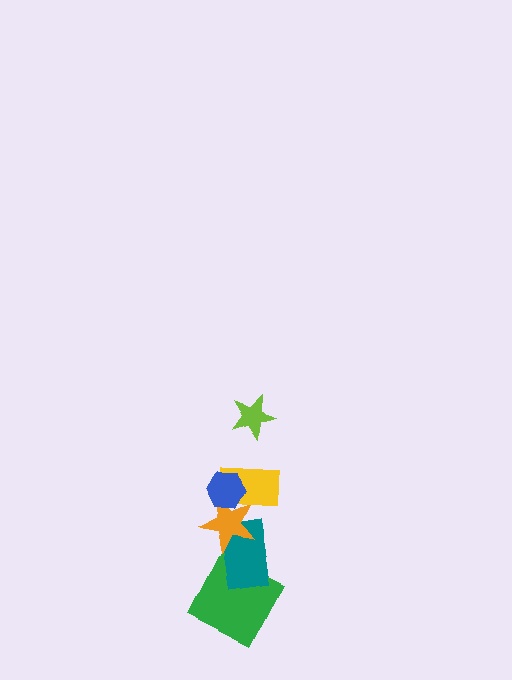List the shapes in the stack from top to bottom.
From top to bottom: the lime star, the blue hexagon, the yellow rectangle, the orange star, the teal rectangle, the green square.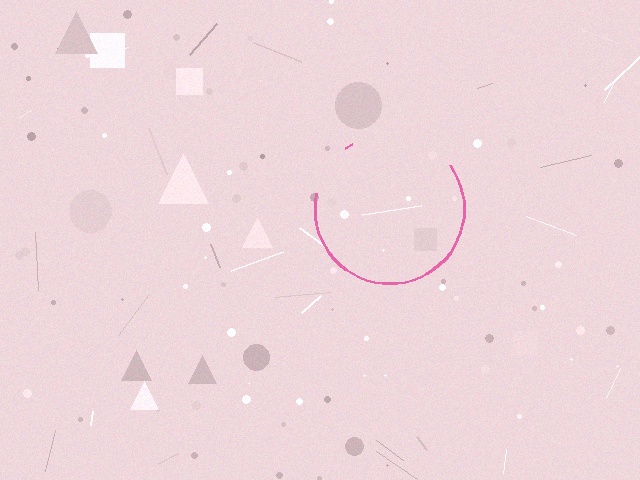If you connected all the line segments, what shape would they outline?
They would outline a circle.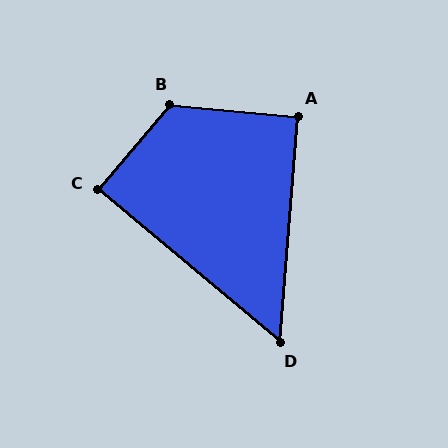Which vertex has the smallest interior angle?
D, at approximately 55 degrees.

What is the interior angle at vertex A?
Approximately 91 degrees (approximately right).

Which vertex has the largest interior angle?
B, at approximately 125 degrees.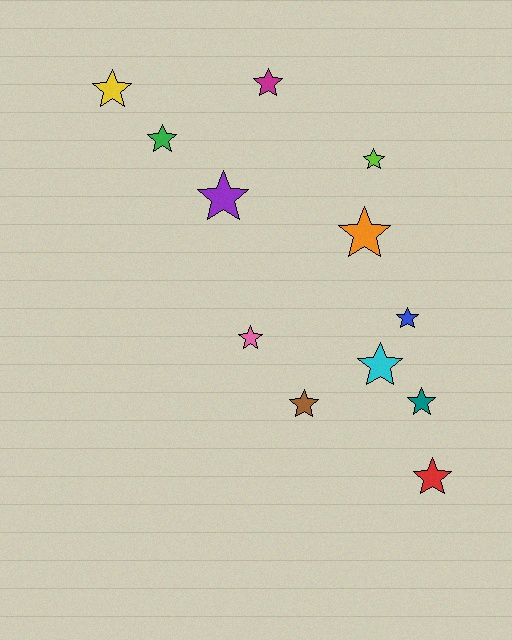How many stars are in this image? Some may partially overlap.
There are 12 stars.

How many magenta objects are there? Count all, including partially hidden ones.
There is 1 magenta object.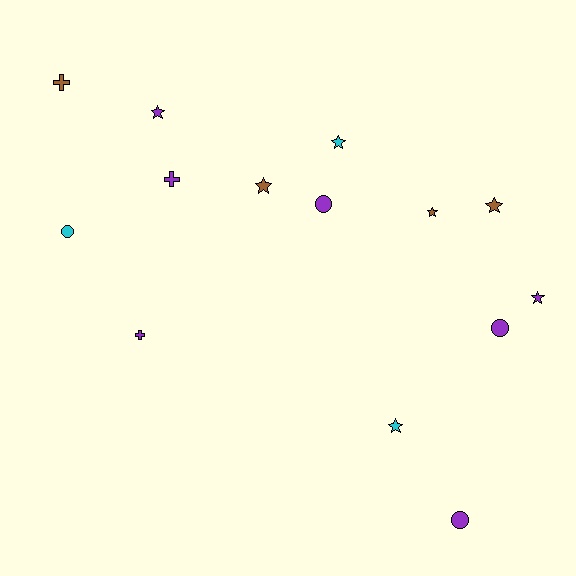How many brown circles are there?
There are no brown circles.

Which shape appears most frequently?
Star, with 7 objects.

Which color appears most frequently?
Purple, with 7 objects.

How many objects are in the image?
There are 14 objects.